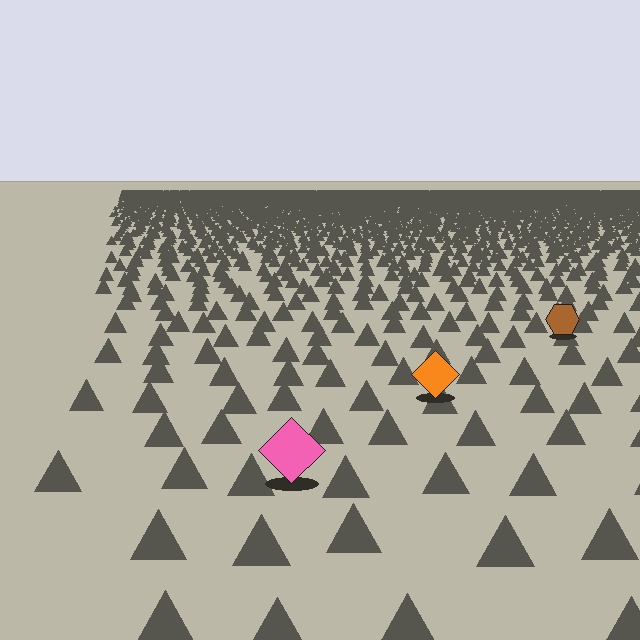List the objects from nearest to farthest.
From nearest to farthest: the pink diamond, the orange diamond, the brown hexagon.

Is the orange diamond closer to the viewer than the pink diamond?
No. The pink diamond is closer — you can tell from the texture gradient: the ground texture is coarser near it.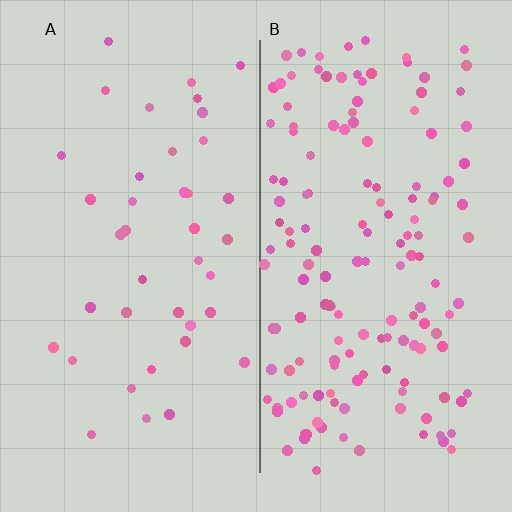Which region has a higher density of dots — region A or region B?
B (the right).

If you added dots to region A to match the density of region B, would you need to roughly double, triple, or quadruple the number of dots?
Approximately quadruple.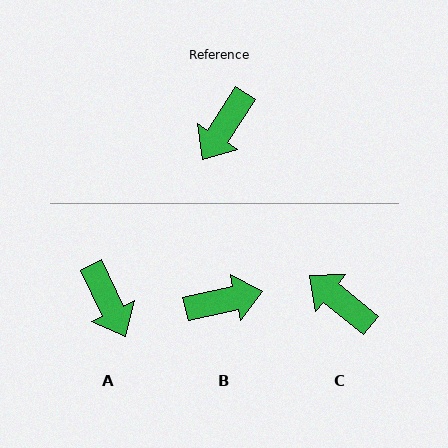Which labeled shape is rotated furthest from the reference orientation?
B, about 135 degrees away.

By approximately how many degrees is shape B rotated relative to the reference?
Approximately 135 degrees counter-clockwise.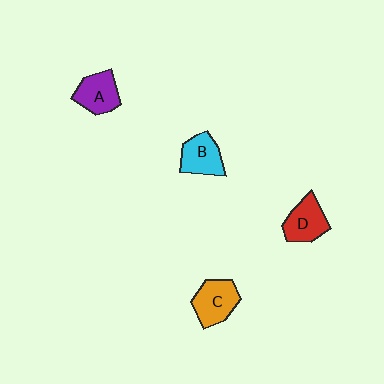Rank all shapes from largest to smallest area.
From largest to smallest: C (orange), D (red), B (cyan), A (purple).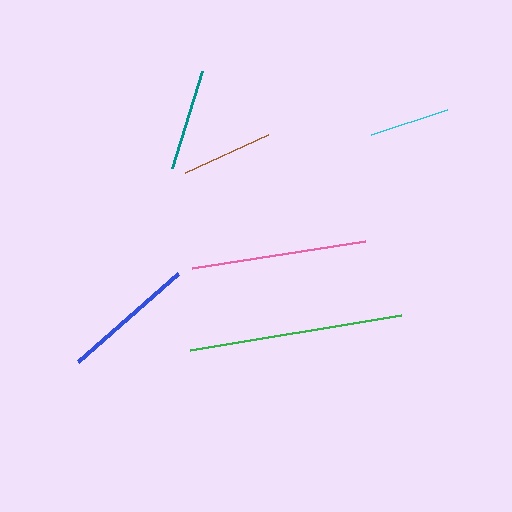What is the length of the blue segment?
The blue segment is approximately 133 pixels long.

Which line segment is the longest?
The green line is the longest at approximately 215 pixels.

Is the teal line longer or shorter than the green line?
The green line is longer than the teal line.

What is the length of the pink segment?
The pink segment is approximately 175 pixels long.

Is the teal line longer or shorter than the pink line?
The pink line is longer than the teal line.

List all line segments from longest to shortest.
From longest to shortest: green, pink, blue, teal, brown, cyan.